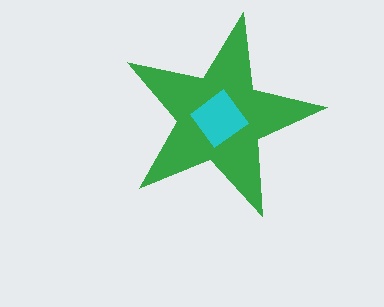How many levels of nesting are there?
2.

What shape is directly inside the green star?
The cyan diamond.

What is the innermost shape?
The cyan diamond.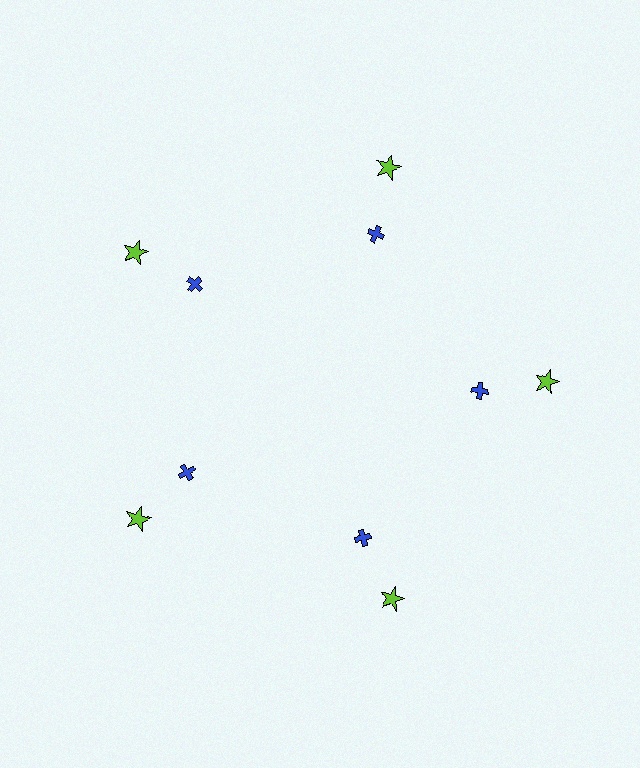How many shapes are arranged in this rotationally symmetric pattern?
There are 10 shapes, arranged in 5 groups of 2.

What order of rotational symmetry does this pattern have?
This pattern has 5-fold rotational symmetry.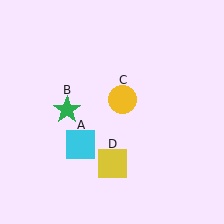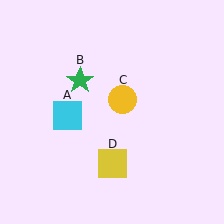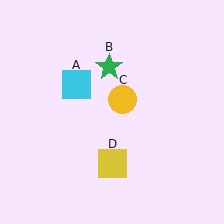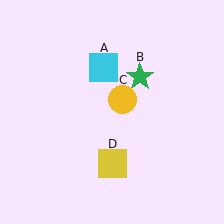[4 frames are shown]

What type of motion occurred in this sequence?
The cyan square (object A), green star (object B) rotated clockwise around the center of the scene.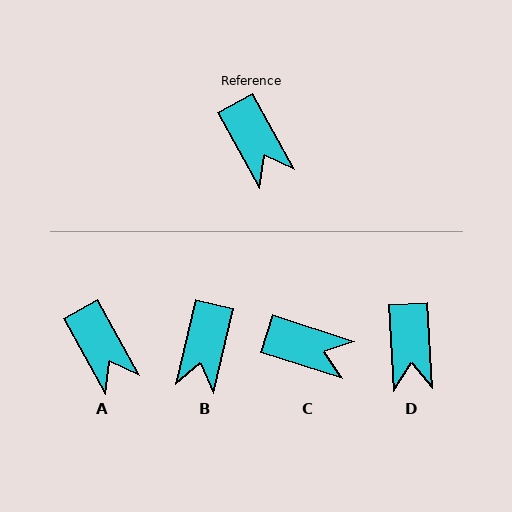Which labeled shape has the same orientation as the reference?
A.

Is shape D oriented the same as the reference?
No, it is off by about 25 degrees.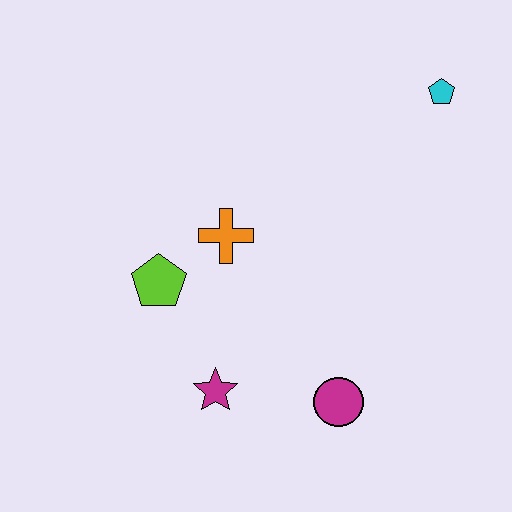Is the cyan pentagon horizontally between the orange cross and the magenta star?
No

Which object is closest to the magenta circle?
The magenta star is closest to the magenta circle.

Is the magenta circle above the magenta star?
No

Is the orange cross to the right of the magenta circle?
No